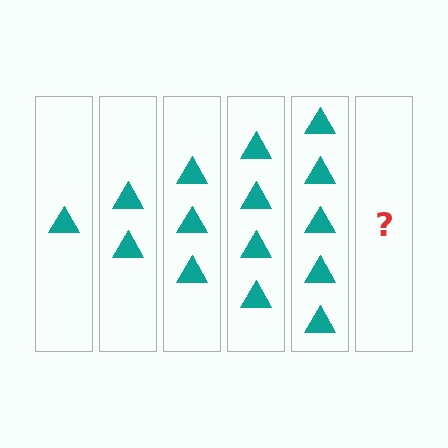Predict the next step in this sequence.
The next step is 6 triangles.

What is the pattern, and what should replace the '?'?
The pattern is that each step adds one more triangle. The '?' should be 6 triangles.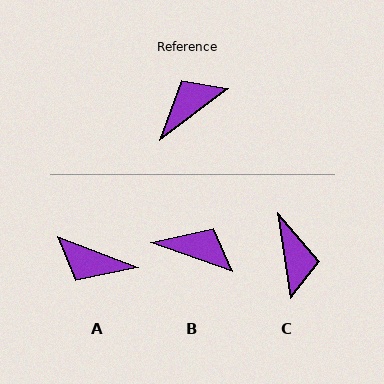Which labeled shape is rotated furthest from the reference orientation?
A, about 122 degrees away.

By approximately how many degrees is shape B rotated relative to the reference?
Approximately 57 degrees clockwise.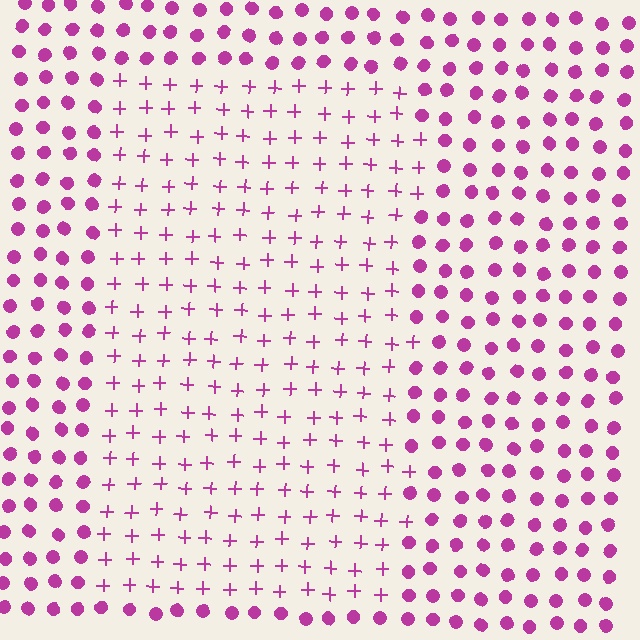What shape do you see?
I see a rectangle.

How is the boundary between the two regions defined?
The boundary is defined by a change in element shape: plus signs inside vs. circles outside. All elements share the same color and spacing.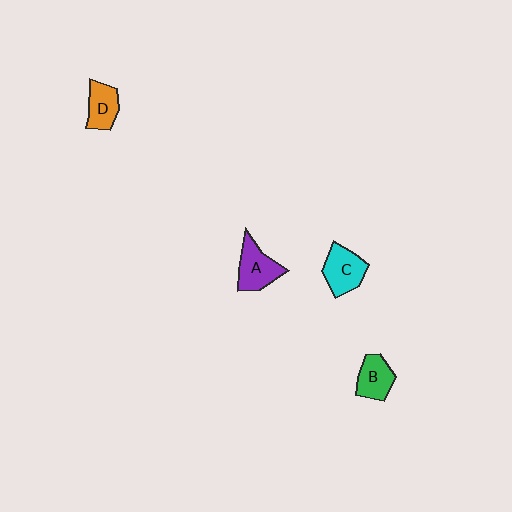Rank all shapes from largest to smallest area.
From largest to smallest: A (purple), C (cyan), B (green), D (orange).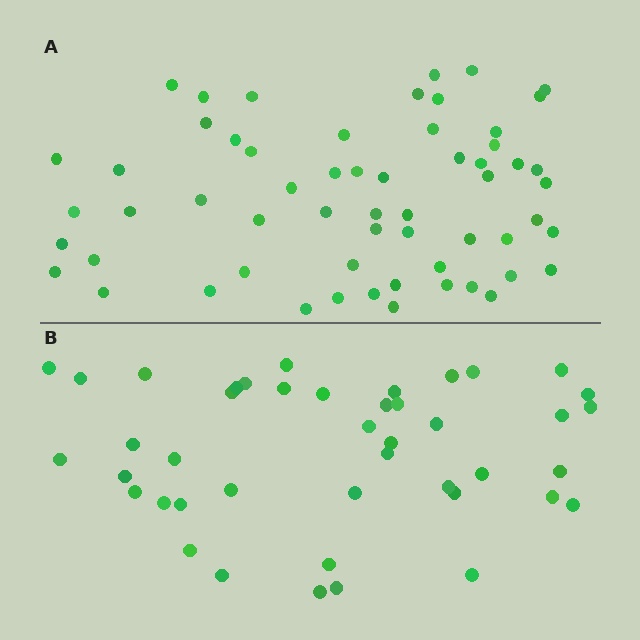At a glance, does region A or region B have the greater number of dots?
Region A (the top region) has more dots.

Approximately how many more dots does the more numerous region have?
Region A has approximately 15 more dots than region B.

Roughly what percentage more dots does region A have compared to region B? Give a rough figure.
About 35% more.